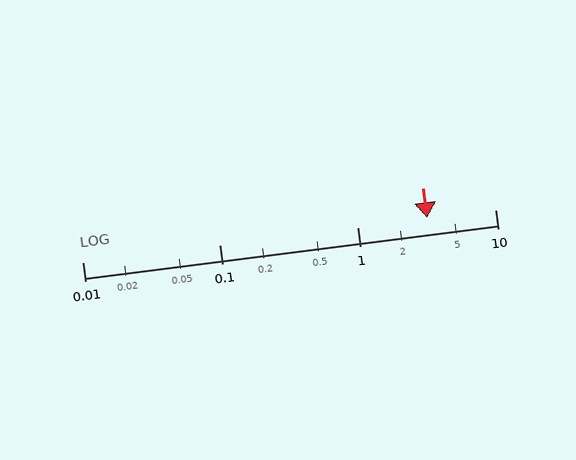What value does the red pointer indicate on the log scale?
The pointer indicates approximately 3.2.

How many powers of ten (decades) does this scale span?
The scale spans 3 decades, from 0.01 to 10.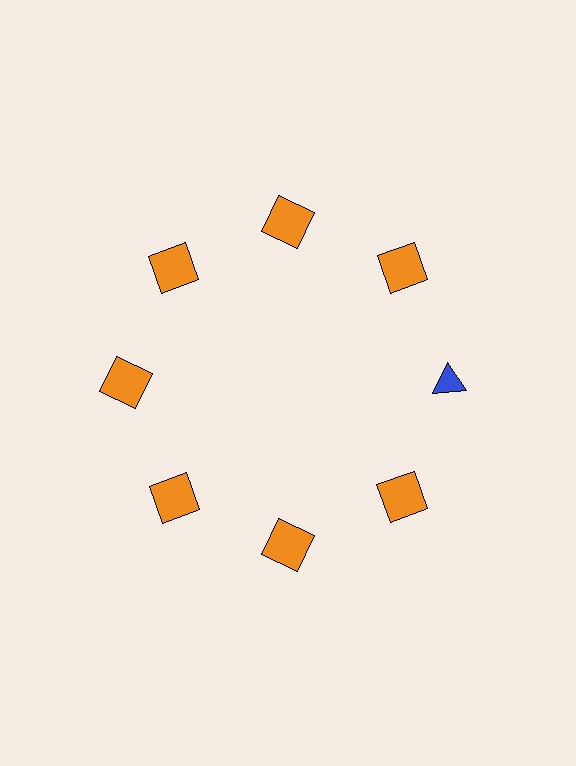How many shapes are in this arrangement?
There are 8 shapes arranged in a ring pattern.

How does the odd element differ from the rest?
It differs in both color (blue instead of orange) and shape (triangle instead of square).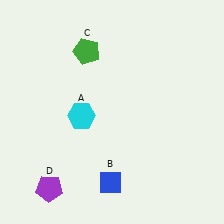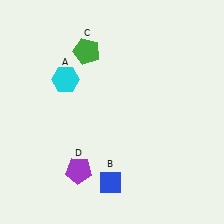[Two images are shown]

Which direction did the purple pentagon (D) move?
The purple pentagon (D) moved right.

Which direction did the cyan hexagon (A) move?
The cyan hexagon (A) moved up.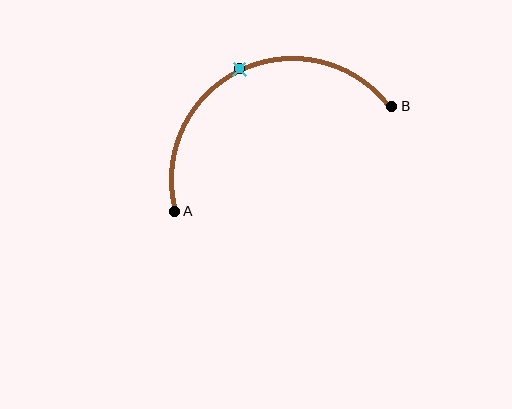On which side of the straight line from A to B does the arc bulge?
The arc bulges above the straight line connecting A and B.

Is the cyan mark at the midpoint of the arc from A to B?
Yes. The cyan mark lies on the arc at equal arc-length from both A and B — it is the arc midpoint.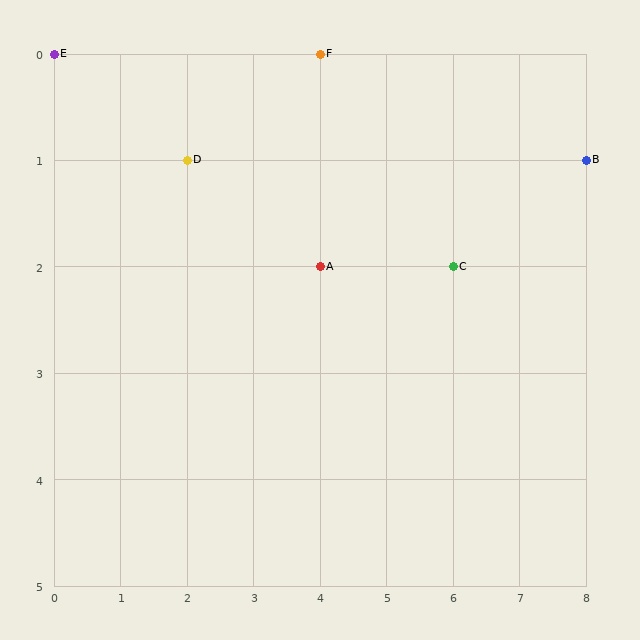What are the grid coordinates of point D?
Point D is at grid coordinates (2, 1).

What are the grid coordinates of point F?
Point F is at grid coordinates (4, 0).